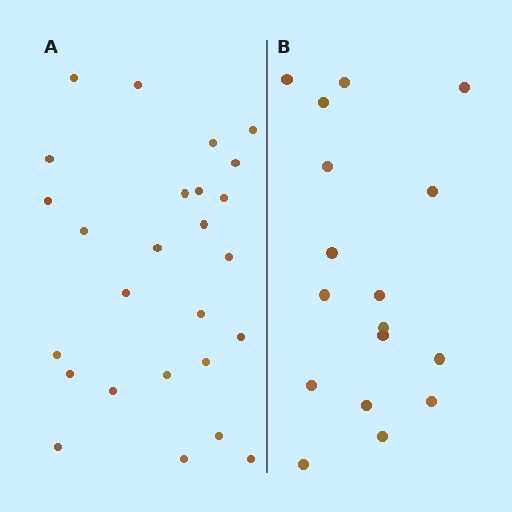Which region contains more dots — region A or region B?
Region A (the left region) has more dots.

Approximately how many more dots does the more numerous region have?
Region A has roughly 8 or so more dots than region B.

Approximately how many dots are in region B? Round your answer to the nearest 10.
About 20 dots. (The exact count is 17, which rounds to 20.)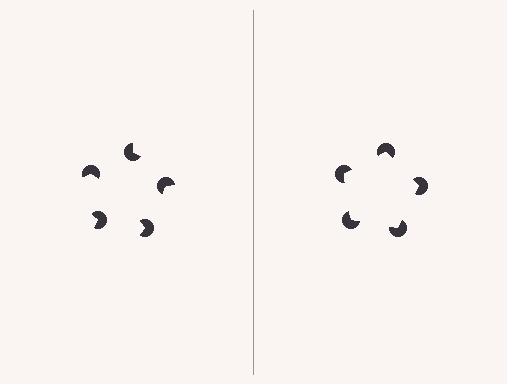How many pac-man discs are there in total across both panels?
10 — 5 on each side.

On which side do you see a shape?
An illusory pentagon appears on the right side. On the left side the wedge cuts are rotated, so no coherent shape forms.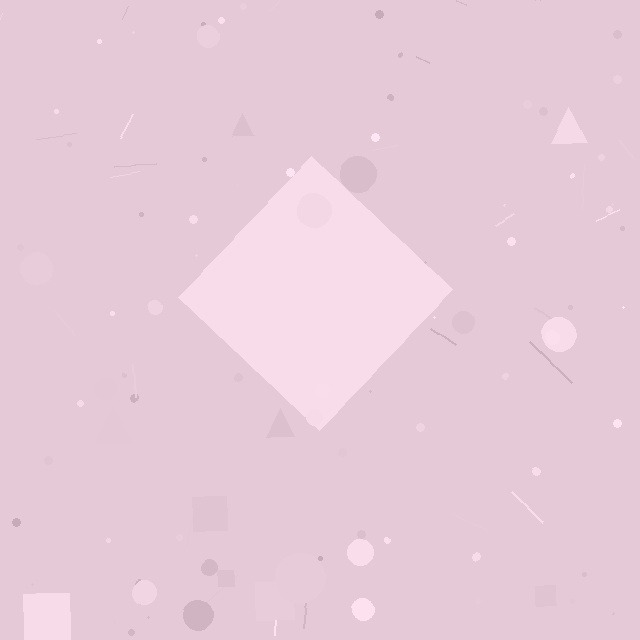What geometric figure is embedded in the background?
A diamond is embedded in the background.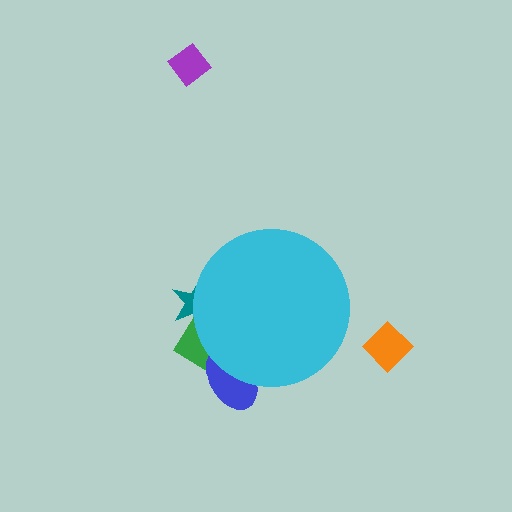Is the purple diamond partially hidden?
No, the purple diamond is fully visible.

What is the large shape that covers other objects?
A cyan circle.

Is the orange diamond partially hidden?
No, the orange diamond is fully visible.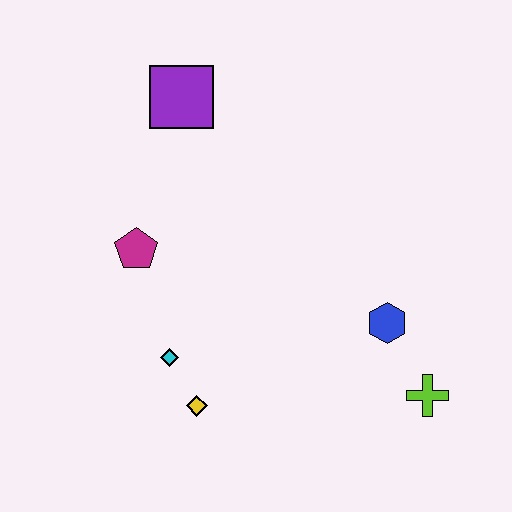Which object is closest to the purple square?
The magenta pentagon is closest to the purple square.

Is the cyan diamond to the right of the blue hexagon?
No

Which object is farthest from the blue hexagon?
The purple square is farthest from the blue hexagon.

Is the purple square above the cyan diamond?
Yes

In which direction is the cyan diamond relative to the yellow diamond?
The cyan diamond is above the yellow diamond.